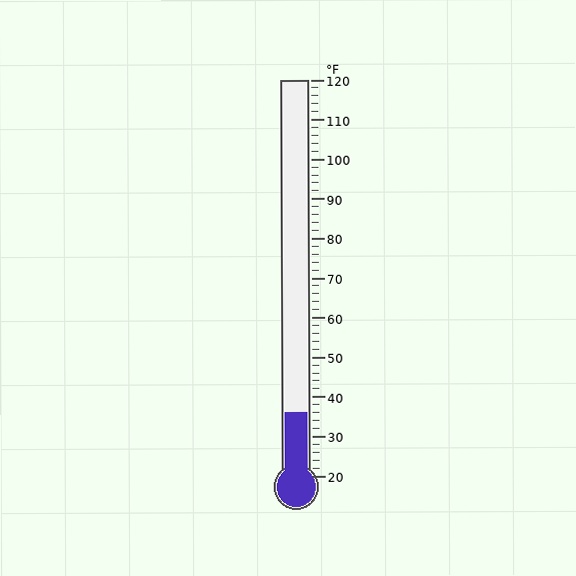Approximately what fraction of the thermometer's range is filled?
The thermometer is filled to approximately 15% of its range.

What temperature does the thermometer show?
The thermometer shows approximately 36°F.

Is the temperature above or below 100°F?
The temperature is below 100°F.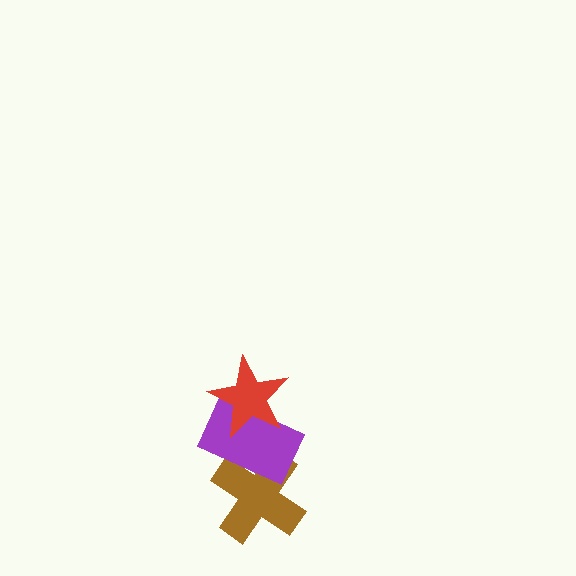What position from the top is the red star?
The red star is 1st from the top.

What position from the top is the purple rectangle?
The purple rectangle is 2nd from the top.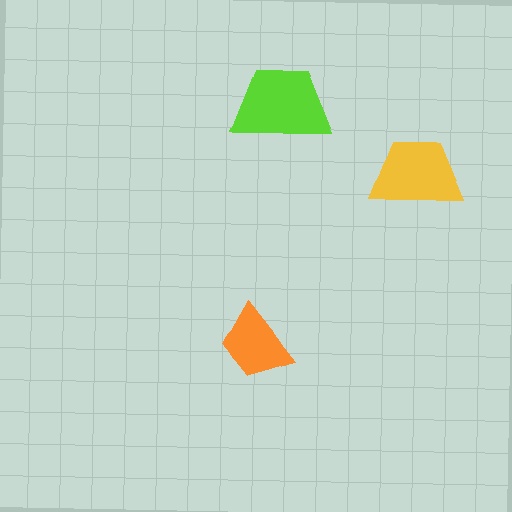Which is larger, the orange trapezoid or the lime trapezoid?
The lime one.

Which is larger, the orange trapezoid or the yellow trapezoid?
The yellow one.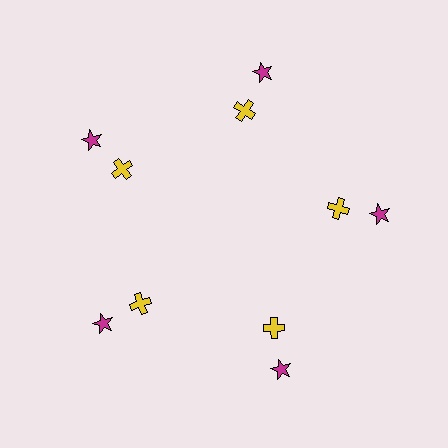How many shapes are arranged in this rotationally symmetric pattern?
There are 10 shapes, arranged in 5 groups of 2.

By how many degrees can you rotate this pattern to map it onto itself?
The pattern maps onto itself every 72 degrees of rotation.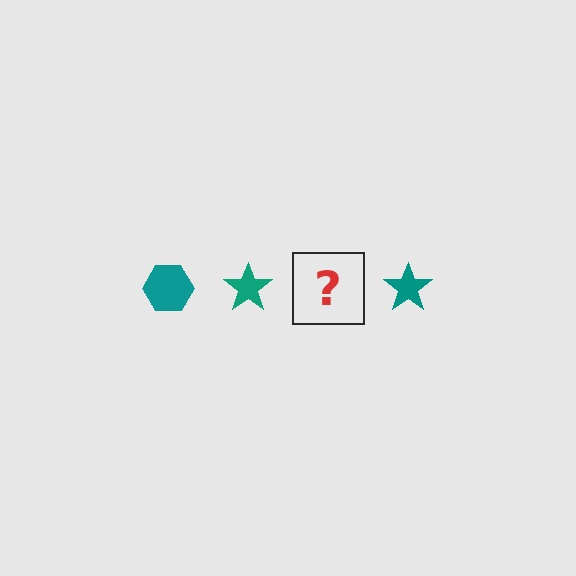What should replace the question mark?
The question mark should be replaced with a teal hexagon.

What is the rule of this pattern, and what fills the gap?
The rule is that the pattern cycles through hexagon, star shapes in teal. The gap should be filled with a teal hexagon.